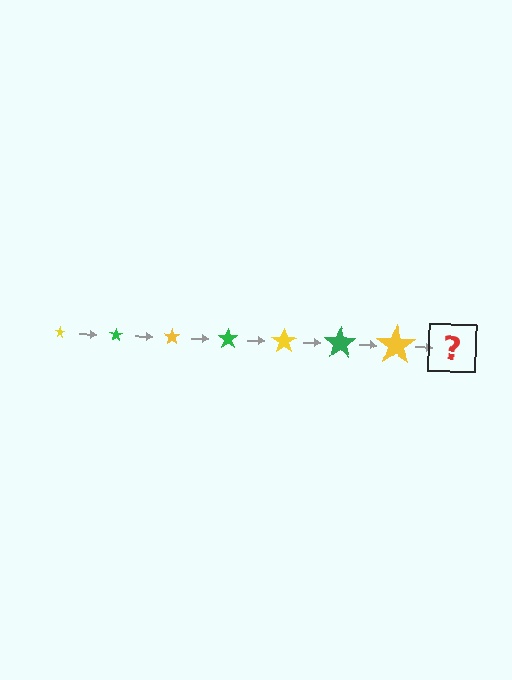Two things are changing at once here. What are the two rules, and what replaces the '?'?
The two rules are that the star grows larger each step and the color cycles through yellow and green. The '?' should be a green star, larger than the previous one.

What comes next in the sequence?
The next element should be a green star, larger than the previous one.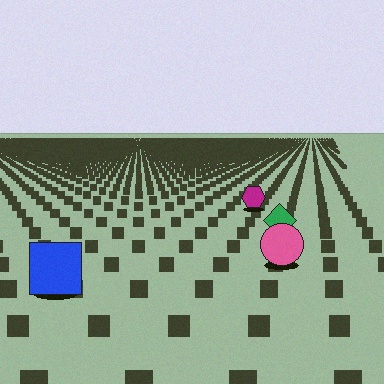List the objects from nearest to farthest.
From nearest to farthest: the blue square, the pink circle, the green diamond, the magenta hexagon.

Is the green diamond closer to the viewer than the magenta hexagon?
Yes. The green diamond is closer — you can tell from the texture gradient: the ground texture is coarser near it.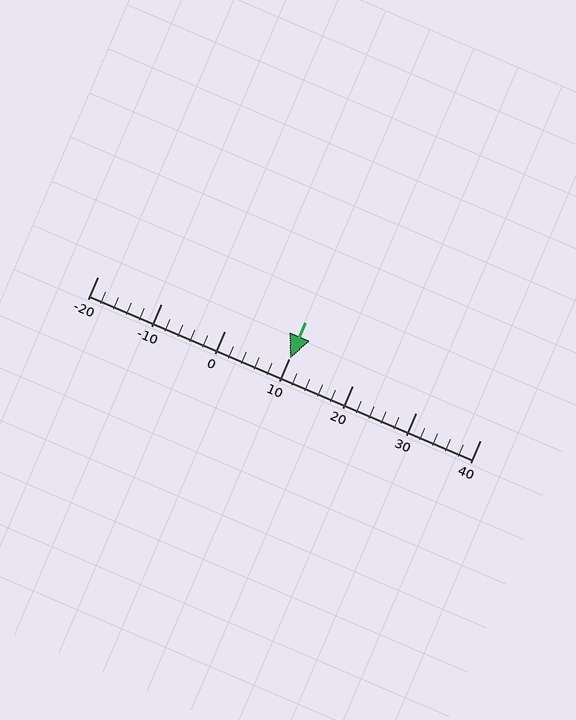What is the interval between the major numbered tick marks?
The major tick marks are spaced 10 units apart.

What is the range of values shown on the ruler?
The ruler shows values from -20 to 40.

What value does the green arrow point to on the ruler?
The green arrow points to approximately 10.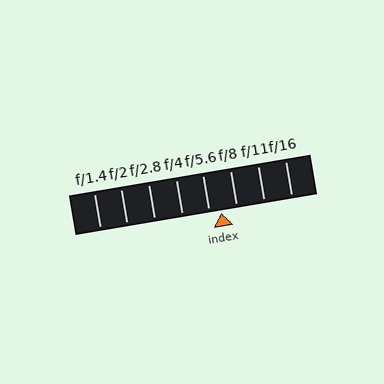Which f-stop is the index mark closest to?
The index mark is closest to f/5.6.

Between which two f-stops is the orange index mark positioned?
The index mark is between f/5.6 and f/8.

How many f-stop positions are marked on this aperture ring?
There are 8 f-stop positions marked.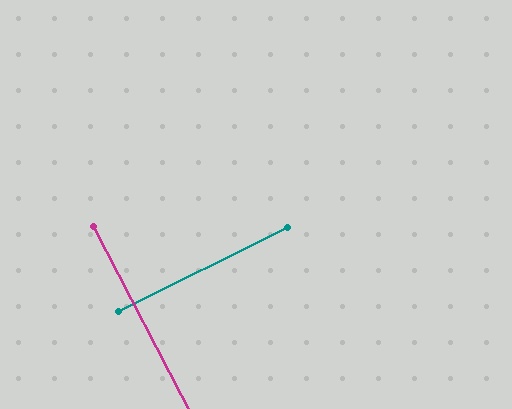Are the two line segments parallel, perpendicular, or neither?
Perpendicular — they meet at approximately 89°.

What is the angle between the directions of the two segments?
Approximately 89 degrees.